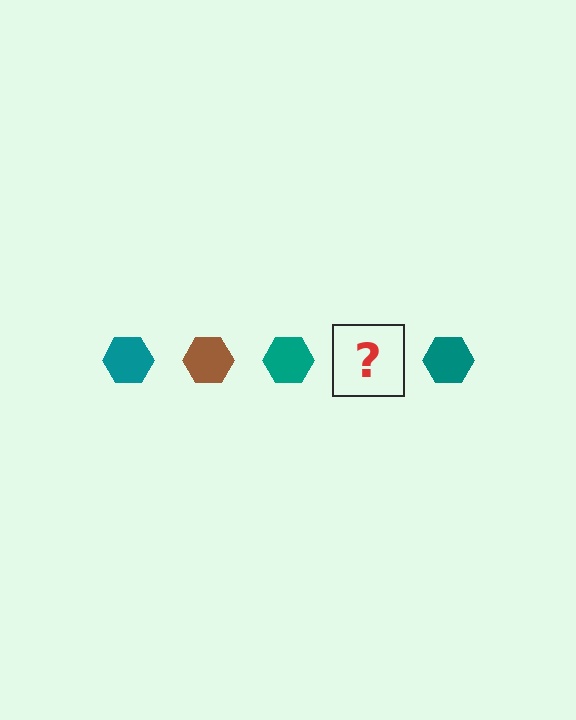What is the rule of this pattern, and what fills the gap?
The rule is that the pattern cycles through teal, brown hexagons. The gap should be filled with a brown hexagon.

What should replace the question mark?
The question mark should be replaced with a brown hexagon.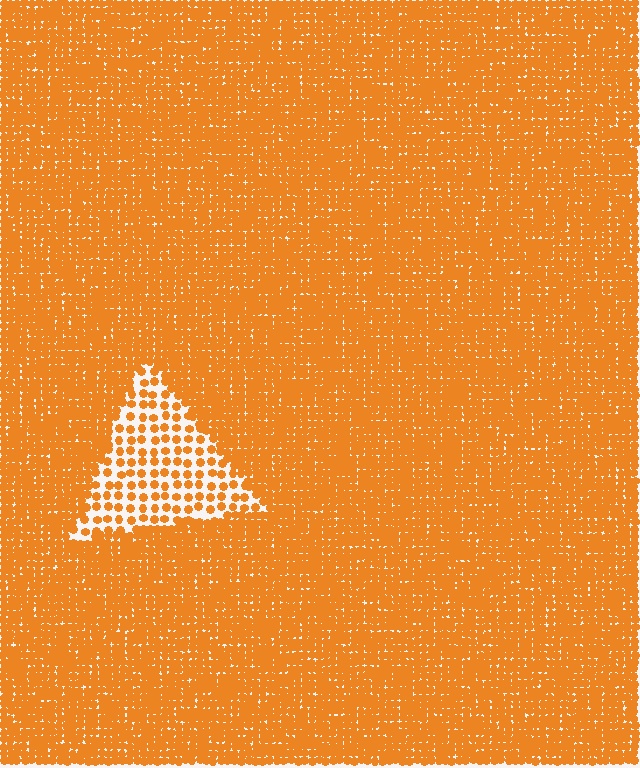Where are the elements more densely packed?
The elements are more densely packed outside the triangle boundary.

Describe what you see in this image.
The image contains small orange elements arranged at two different densities. A triangle-shaped region is visible where the elements are less densely packed than the surrounding area.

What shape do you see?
I see a triangle.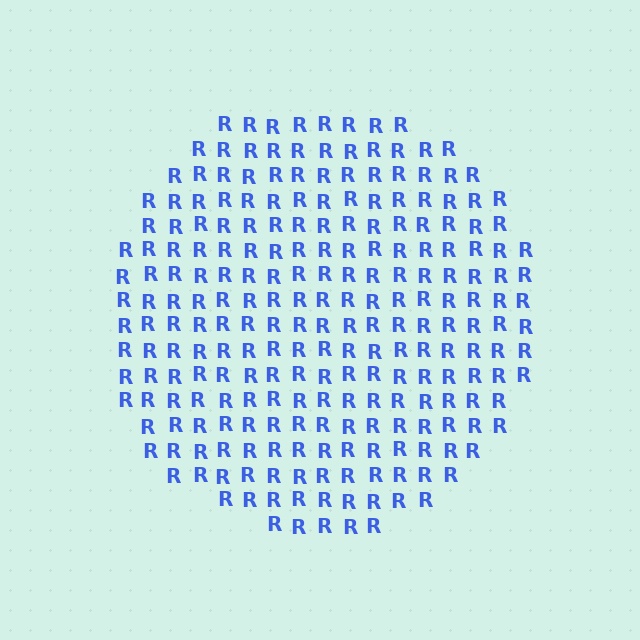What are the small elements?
The small elements are letter R's.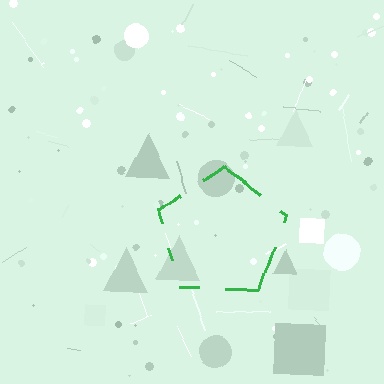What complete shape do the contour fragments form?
The contour fragments form a pentagon.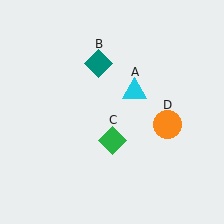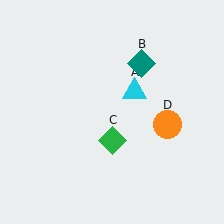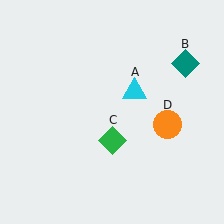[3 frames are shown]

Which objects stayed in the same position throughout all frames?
Cyan triangle (object A) and green diamond (object C) and orange circle (object D) remained stationary.